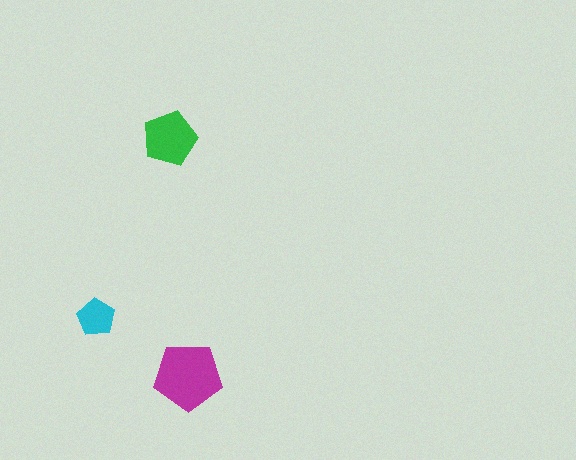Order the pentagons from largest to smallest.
the magenta one, the green one, the cyan one.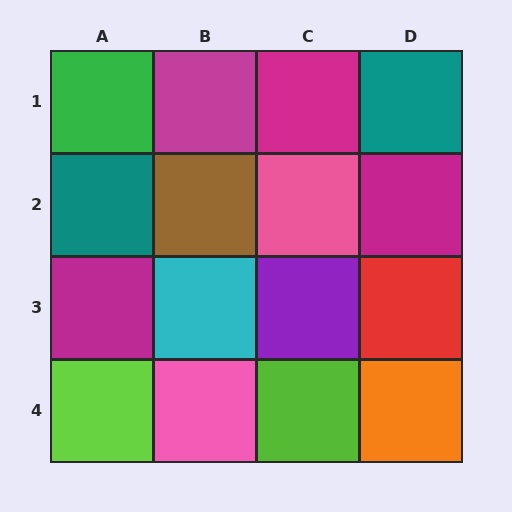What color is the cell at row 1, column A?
Green.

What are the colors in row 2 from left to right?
Teal, brown, pink, magenta.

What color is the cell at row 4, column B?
Pink.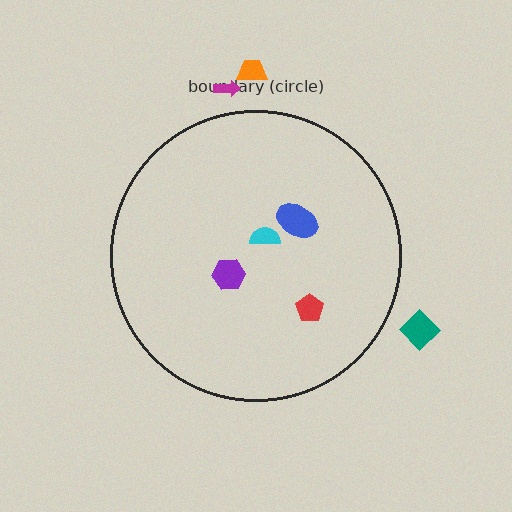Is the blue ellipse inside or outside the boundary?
Inside.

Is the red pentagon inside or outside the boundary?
Inside.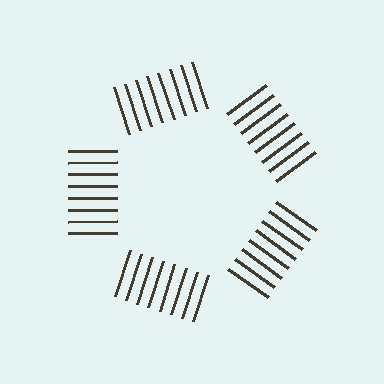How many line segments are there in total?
40 — 8 along each of the 5 edges.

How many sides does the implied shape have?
5 sides — the line-ends trace a pentagon.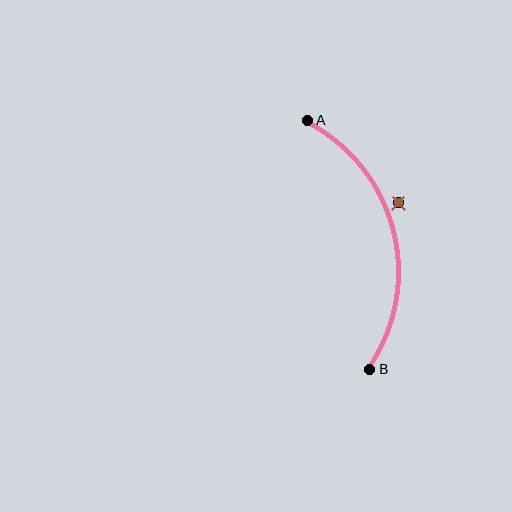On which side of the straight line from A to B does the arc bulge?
The arc bulges to the right of the straight line connecting A and B.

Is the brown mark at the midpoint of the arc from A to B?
No — the brown mark does not lie on the arc at all. It sits slightly outside the curve.